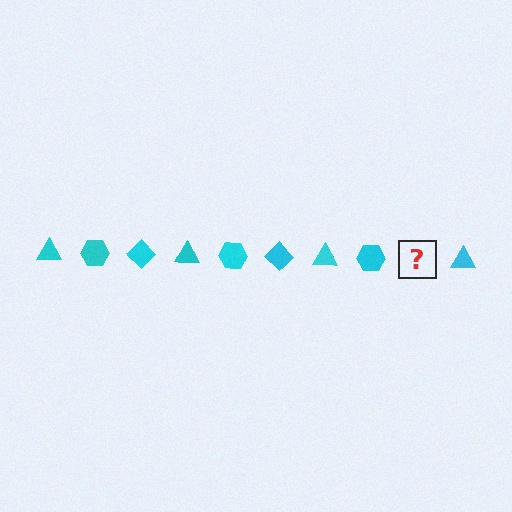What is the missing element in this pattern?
The missing element is a cyan diamond.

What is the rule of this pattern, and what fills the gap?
The rule is that the pattern cycles through triangle, hexagon, diamond shapes in cyan. The gap should be filled with a cyan diamond.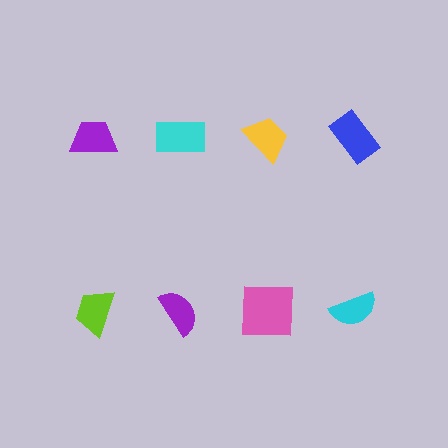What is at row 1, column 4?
A blue rectangle.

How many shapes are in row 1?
4 shapes.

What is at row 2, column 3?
A pink square.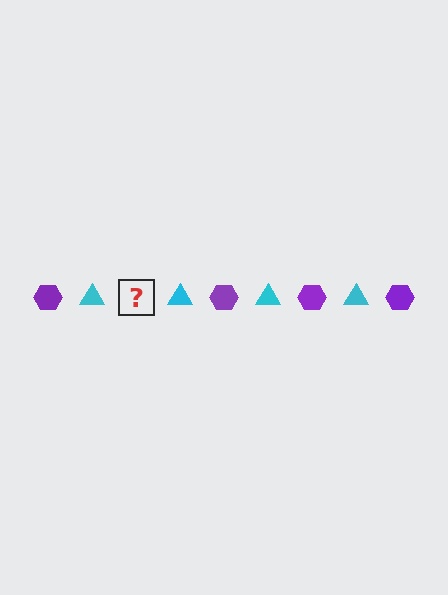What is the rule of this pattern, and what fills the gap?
The rule is that the pattern alternates between purple hexagon and cyan triangle. The gap should be filled with a purple hexagon.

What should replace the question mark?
The question mark should be replaced with a purple hexagon.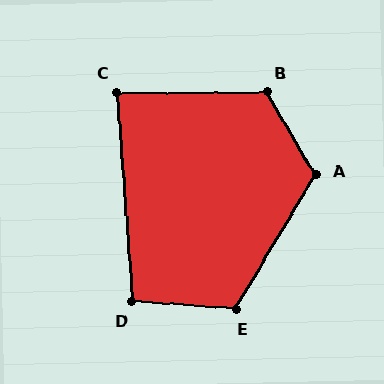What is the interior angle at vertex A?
Approximately 119 degrees (obtuse).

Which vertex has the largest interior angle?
B, at approximately 120 degrees.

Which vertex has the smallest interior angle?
C, at approximately 86 degrees.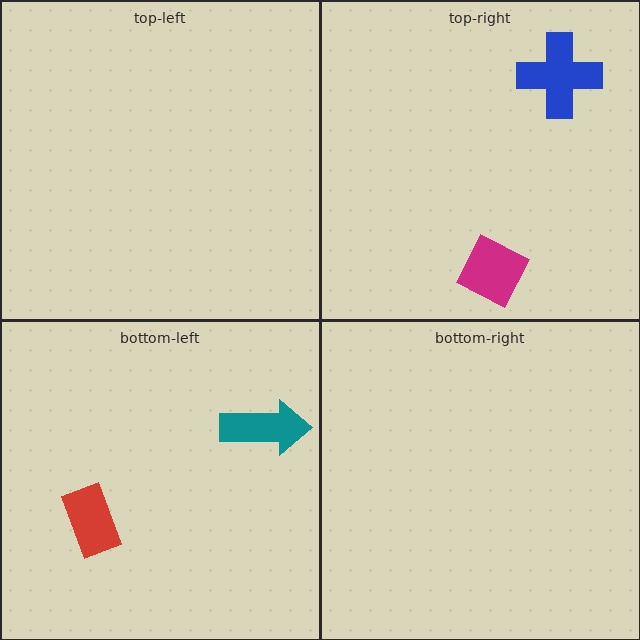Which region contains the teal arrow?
The bottom-left region.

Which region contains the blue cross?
The top-right region.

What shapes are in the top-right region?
The magenta diamond, the blue cross.